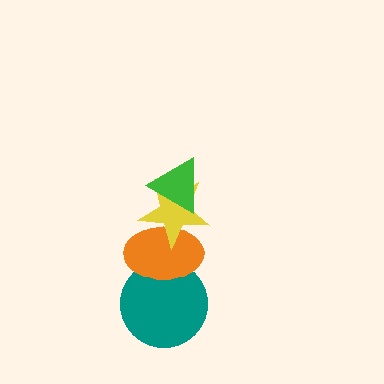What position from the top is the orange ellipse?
The orange ellipse is 3rd from the top.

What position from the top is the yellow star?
The yellow star is 2nd from the top.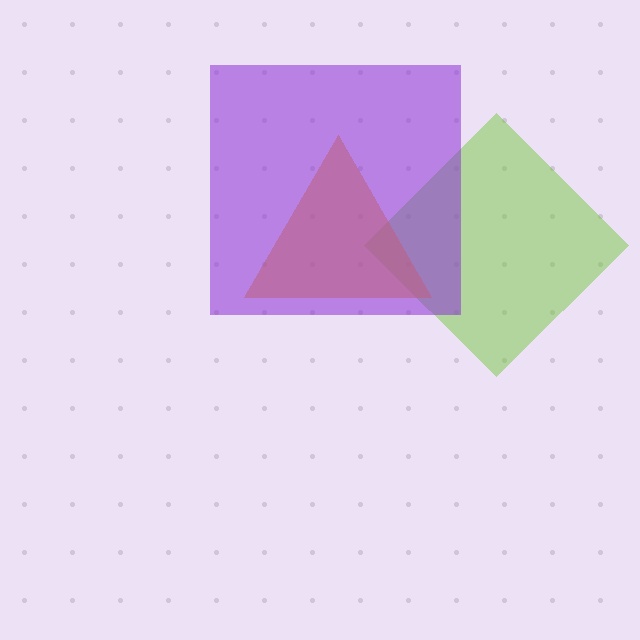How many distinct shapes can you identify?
There are 3 distinct shapes: a lime diamond, an orange triangle, a purple square.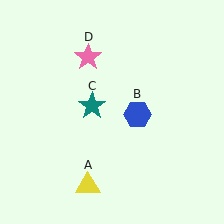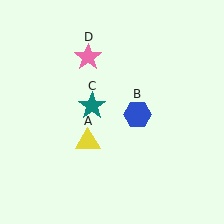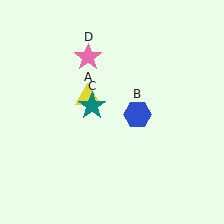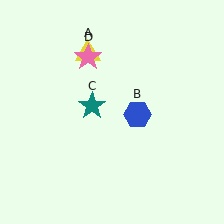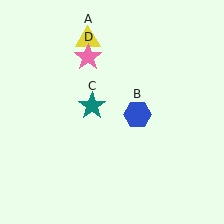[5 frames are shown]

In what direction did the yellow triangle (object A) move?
The yellow triangle (object A) moved up.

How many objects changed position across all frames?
1 object changed position: yellow triangle (object A).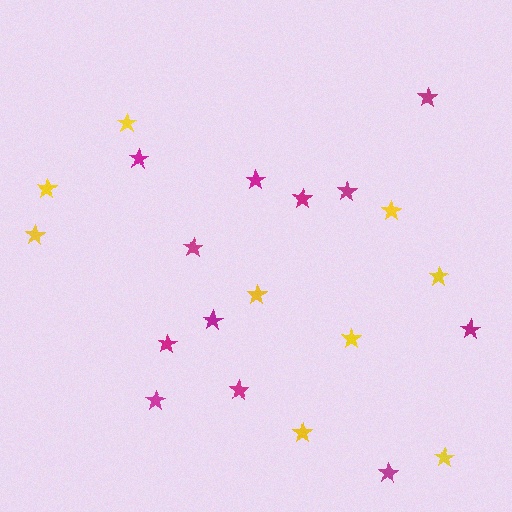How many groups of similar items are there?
There are 2 groups: one group of yellow stars (9) and one group of magenta stars (12).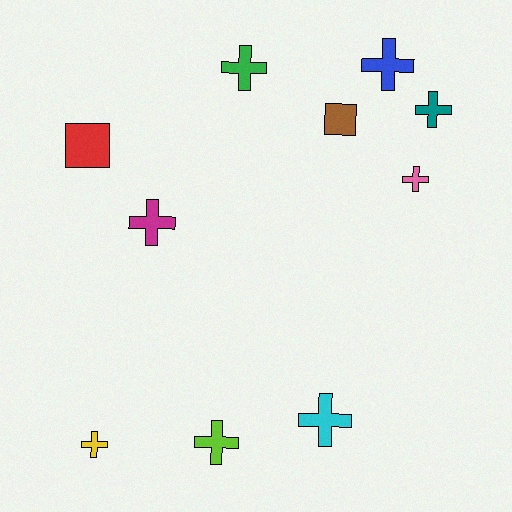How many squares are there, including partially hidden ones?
There are 2 squares.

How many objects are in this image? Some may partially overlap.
There are 10 objects.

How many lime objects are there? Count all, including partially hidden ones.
There is 1 lime object.